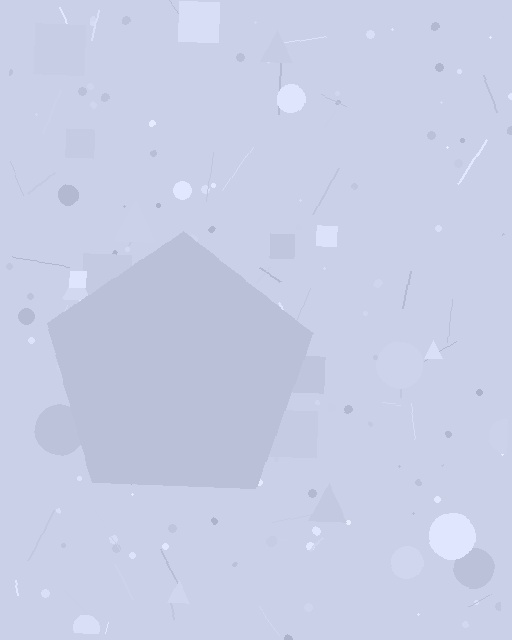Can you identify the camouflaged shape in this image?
The camouflaged shape is a pentagon.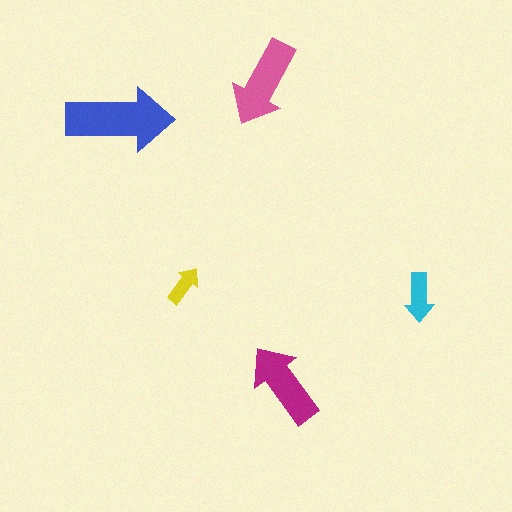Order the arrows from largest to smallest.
the blue one, the pink one, the magenta one, the cyan one, the yellow one.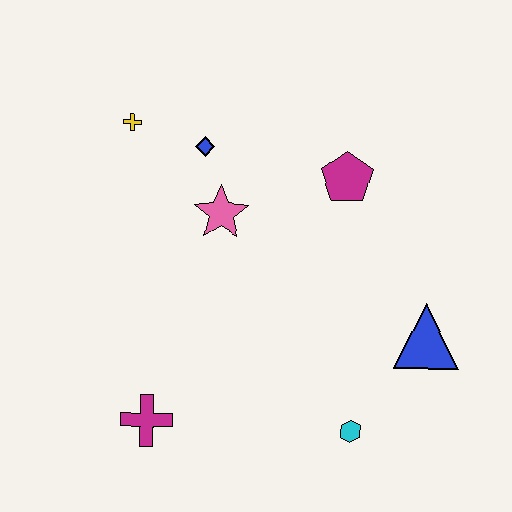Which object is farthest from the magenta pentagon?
The magenta cross is farthest from the magenta pentagon.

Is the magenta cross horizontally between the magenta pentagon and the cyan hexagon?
No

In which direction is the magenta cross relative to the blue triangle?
The magenta cross is to the left of the blue triangle.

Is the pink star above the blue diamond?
No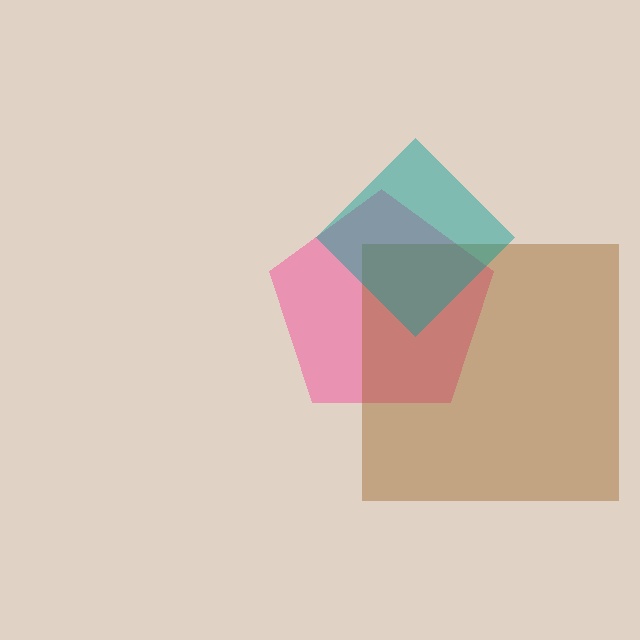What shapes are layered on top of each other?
The layered shapes are: a pink pentagon, a brown square, a teal diamond.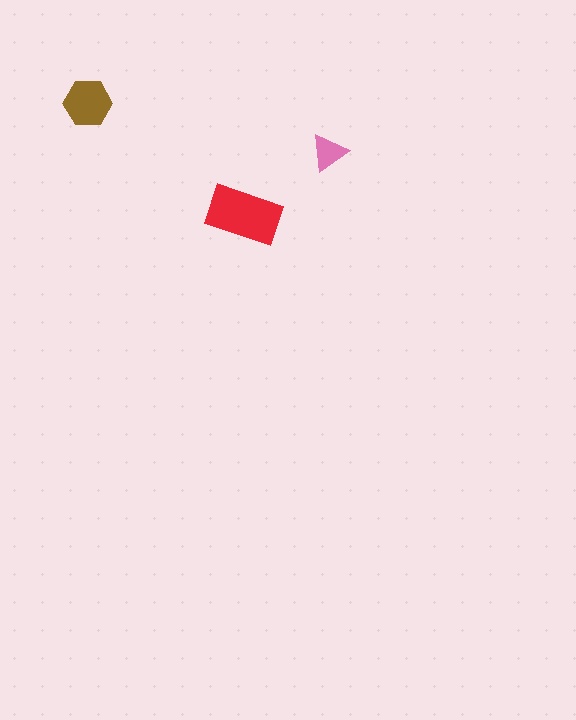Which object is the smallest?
The pink triangle.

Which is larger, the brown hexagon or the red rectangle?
The red rectangle.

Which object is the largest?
The red rectangle.